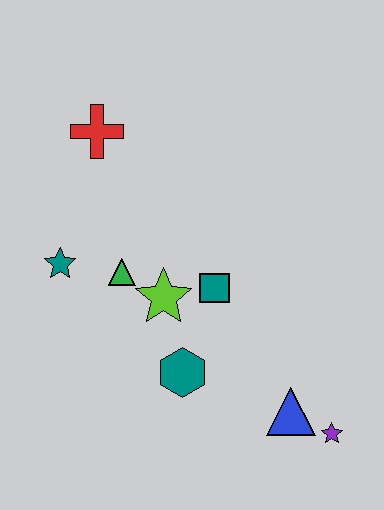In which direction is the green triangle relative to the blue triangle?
The green triangle is to the left of the blue triangle.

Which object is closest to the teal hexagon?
The lime star is closest to the teal hexagon.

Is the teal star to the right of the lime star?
No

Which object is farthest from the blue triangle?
The red cross is farthest from the blue triangle.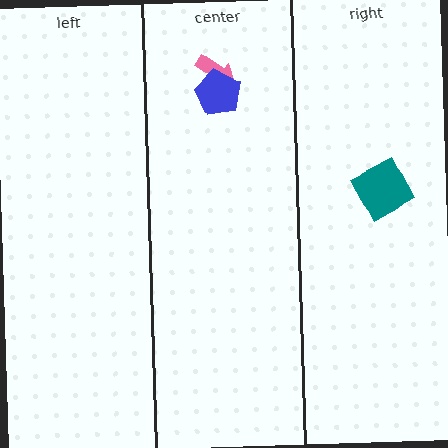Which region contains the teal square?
The right region.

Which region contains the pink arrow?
The center region.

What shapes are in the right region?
The teal square.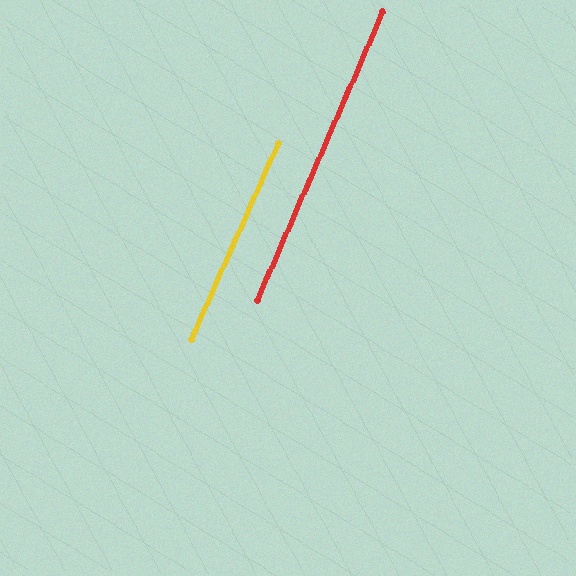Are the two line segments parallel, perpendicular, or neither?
Parallel — their directions differ by only 0.4°.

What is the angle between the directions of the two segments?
Approximately 0 degrees.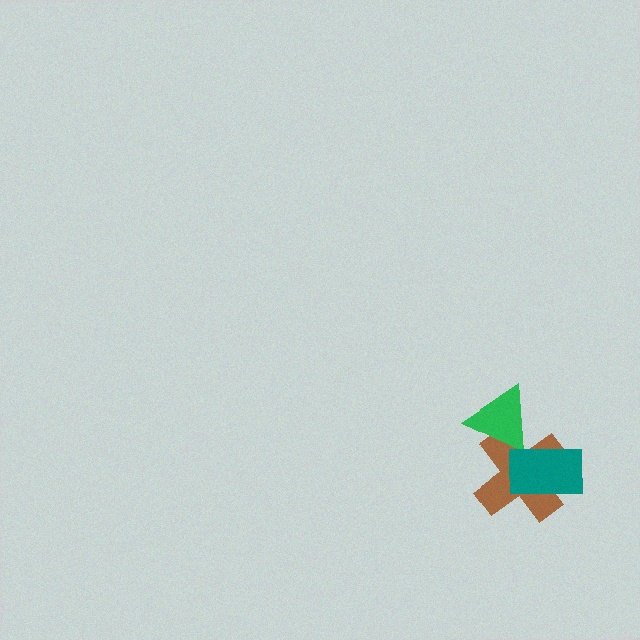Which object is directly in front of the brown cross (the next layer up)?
The green triangle is directly in front of the brown cross.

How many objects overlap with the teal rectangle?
1 object overlaps with the teal rectangle.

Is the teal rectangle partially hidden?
No, no other shape covers it.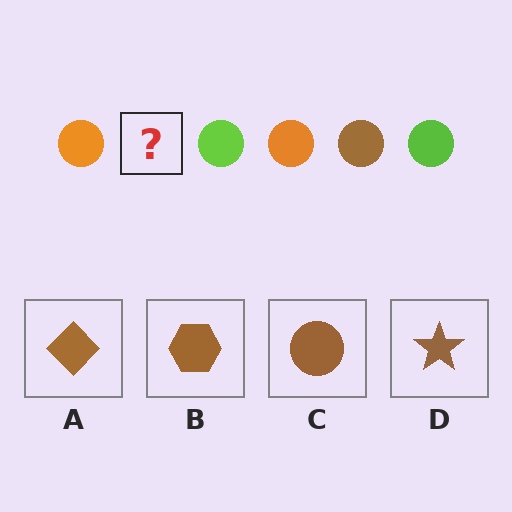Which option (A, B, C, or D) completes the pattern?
C.